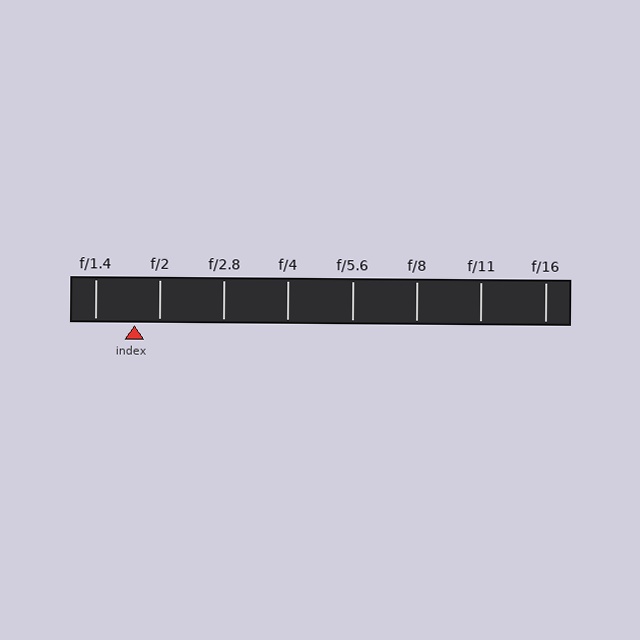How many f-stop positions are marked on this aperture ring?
There are 8 f-stop positions marked.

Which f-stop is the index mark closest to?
The index mark is closest to f/2.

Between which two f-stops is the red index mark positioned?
The index mark is between f/1.4 and f/2.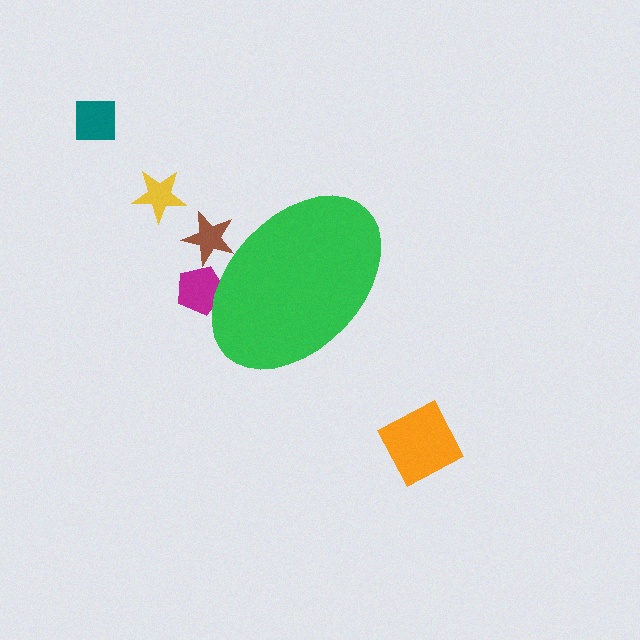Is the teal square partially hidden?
No, the teal square is fully visible.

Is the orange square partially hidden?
No, the orange square is fully visible.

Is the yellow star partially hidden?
No, the yellow star is fully visible.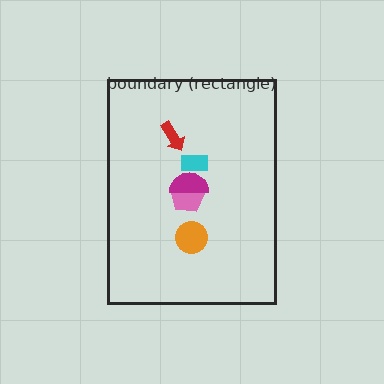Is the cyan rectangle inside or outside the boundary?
Inside.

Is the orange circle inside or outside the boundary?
Inside.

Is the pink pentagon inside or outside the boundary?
Inside.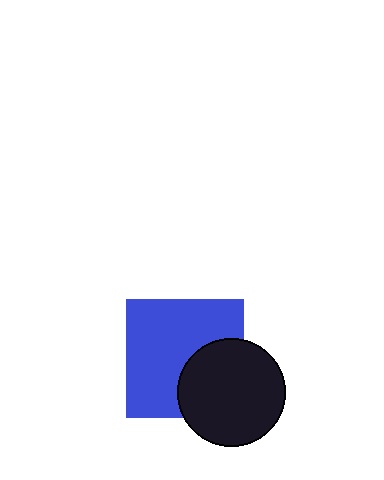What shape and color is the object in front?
The object in front is a black circle.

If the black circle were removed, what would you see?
You would see the complete blue square.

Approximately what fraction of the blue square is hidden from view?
Roughly 33% of the blue square is hidden behind the black circle.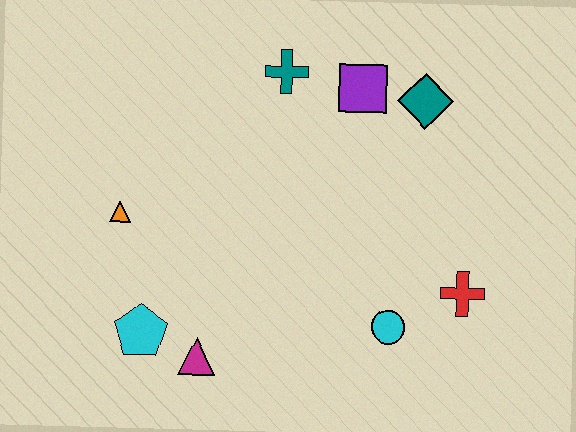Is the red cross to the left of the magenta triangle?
No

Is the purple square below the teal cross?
Yes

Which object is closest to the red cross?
The cyan circle is closest to the red cross.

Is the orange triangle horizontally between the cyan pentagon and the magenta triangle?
No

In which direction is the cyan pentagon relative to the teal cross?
The cyan pentagon is below the teal cross.